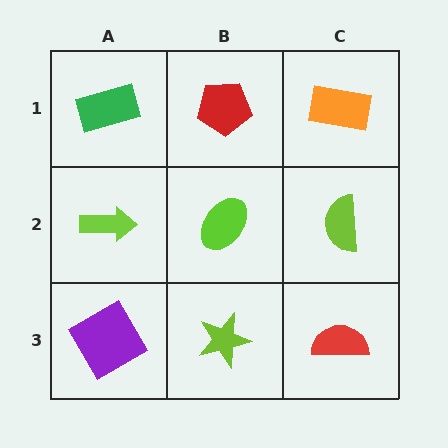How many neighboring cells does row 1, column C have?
2.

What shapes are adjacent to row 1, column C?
A lime semicircle (row 2, column C), a red pentagon (row 1, column B).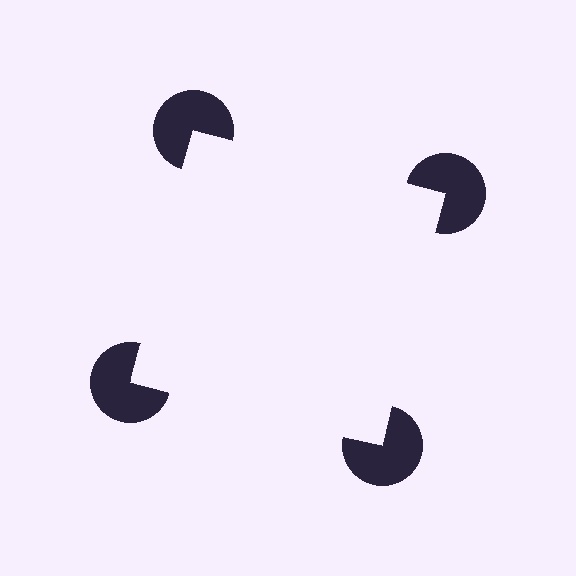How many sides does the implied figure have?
4 sides.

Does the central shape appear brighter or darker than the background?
It typically appears slightly brighter than the background, even though no actual brightness change is drawn.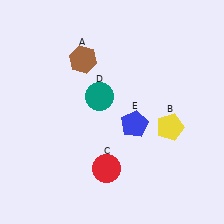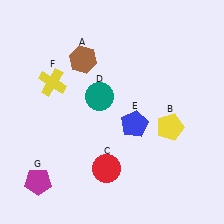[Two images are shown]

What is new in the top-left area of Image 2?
A yellow cross (F) was added in the top-left area of Image 2.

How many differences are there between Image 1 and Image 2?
There are 2 differences between the two images.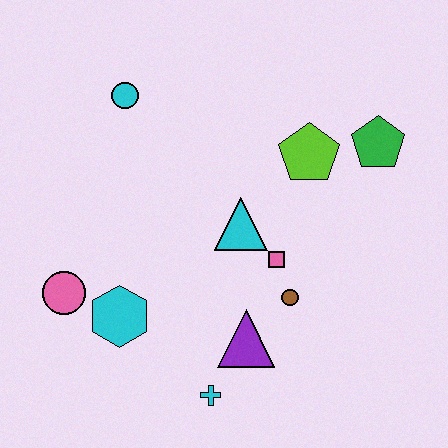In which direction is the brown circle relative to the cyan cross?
The brown circle is above the cyan cross.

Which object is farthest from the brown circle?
The cyan circle is farthest from the brown circle.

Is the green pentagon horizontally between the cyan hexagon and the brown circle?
No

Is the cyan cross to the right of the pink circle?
Yes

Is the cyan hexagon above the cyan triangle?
No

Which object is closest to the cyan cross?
The purple triangle is closest to the cyan cross.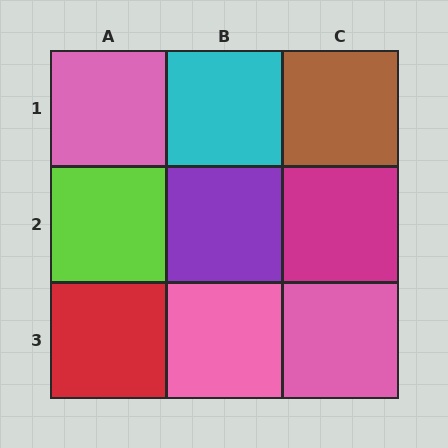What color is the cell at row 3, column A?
Red.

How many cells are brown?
1 cell is brown.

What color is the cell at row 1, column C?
Brown.